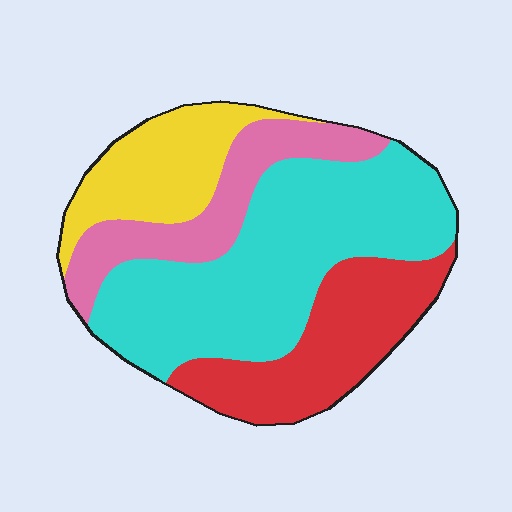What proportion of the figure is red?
Red takes up less than a quarter of the figure.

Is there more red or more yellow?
Red.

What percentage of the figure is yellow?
Yellow takes up less than a sixth of the figure.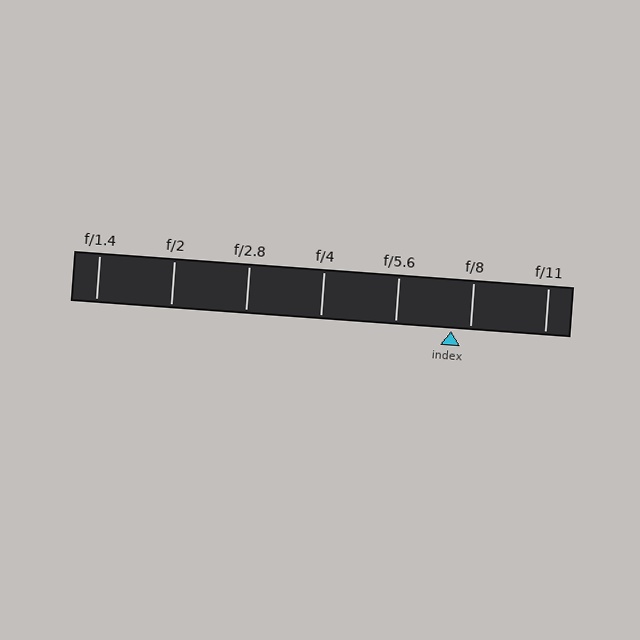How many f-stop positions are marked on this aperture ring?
There are 7 f-stop positions marked.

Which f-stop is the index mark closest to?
The index mark is closest to f/8.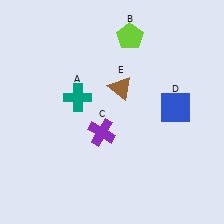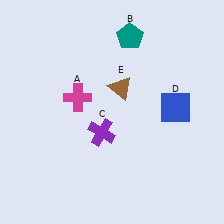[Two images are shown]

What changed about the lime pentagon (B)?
In Image 1, B is lime. In Image 2, it changed to teal.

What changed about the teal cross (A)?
In Image 1, A is teal. In Image 2, it changed to magenta.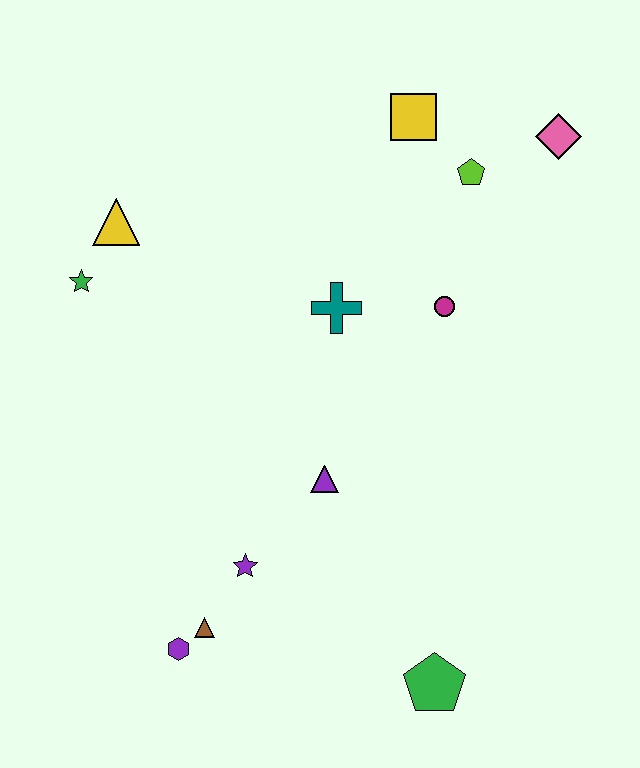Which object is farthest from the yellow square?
The purple hexagon is farthest from the yellow square.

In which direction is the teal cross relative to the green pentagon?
The teal cross is above the green pentagon.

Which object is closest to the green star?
The yellow triangle is closest to the green star.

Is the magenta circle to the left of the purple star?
No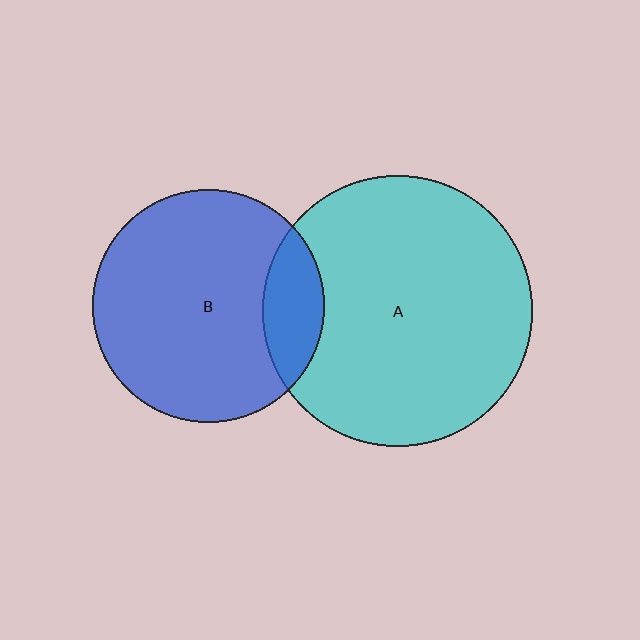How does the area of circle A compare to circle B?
Approximately 1.4 times.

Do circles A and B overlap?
Yes.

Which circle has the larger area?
Circle A (cyan).